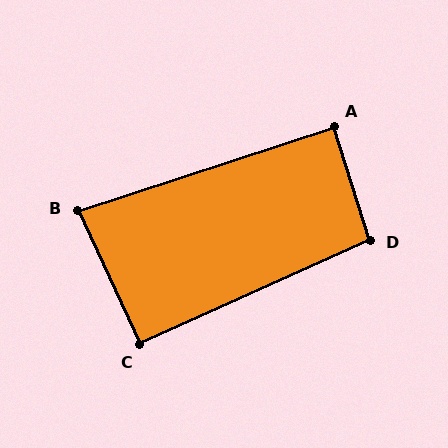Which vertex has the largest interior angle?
D, at approximately 97 degrees.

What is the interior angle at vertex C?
Approximately 91 degrees (approximately right).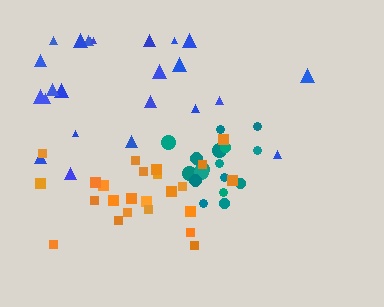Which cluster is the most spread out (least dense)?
Blue.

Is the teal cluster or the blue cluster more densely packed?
Teal.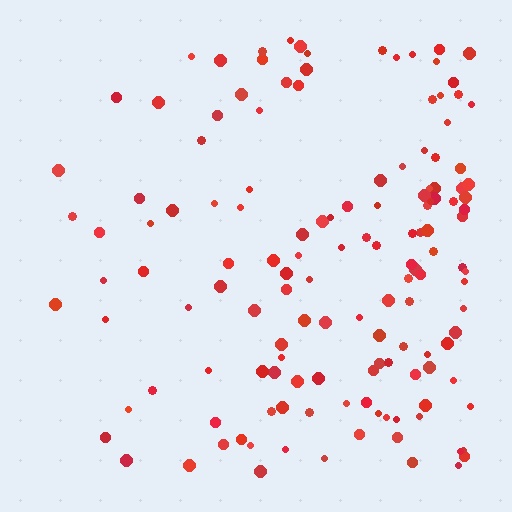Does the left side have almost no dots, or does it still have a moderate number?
Still a moderate number, just noticeably fewer than the right.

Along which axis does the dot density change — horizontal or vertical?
Horizontal.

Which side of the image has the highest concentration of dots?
The right.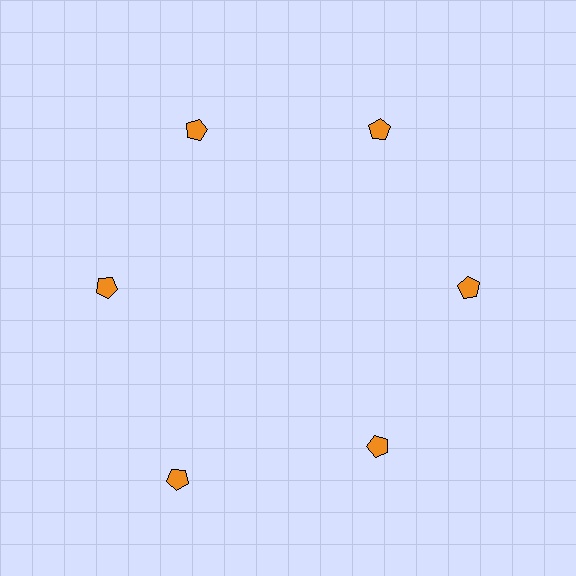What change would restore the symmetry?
The symmetry would be restored by moving it inward, back onto the ring so that all 6 pentagons sit at equal angles and equal distance from the center.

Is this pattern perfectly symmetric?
No. The 6 orange pentagons are arranged in a ring, but one element near the 7 o'clock position is pushed outward from the center, breaking the 6-fold rotational symmetry.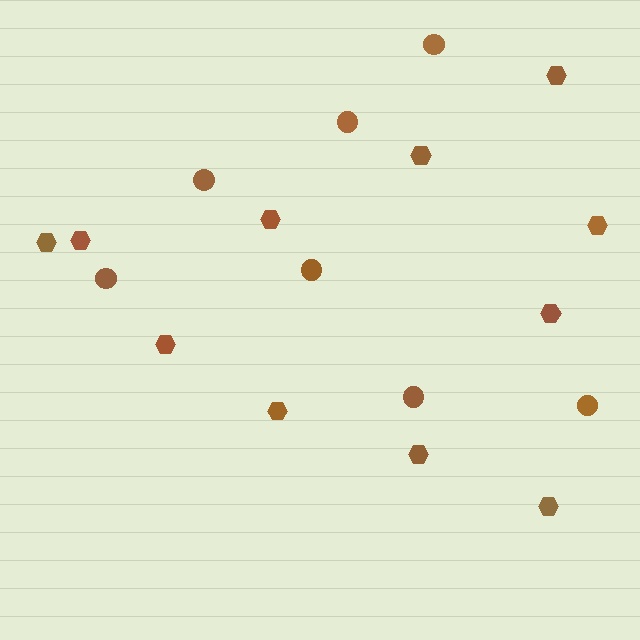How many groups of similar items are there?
There are 2 groups: one group of circles (7) and one group of hexagons (11).